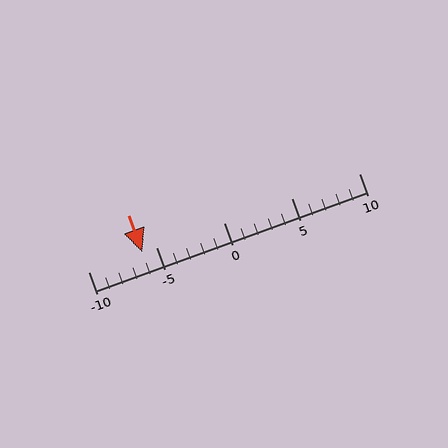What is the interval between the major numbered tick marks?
The major tick marks are spaced 5 units apart.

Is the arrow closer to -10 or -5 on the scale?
The arrow is closer to -5.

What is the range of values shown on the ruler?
The ruler shows values from -10 to 10.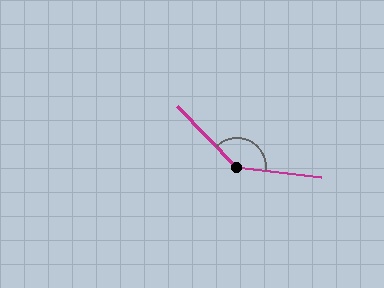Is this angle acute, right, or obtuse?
It is obtuse.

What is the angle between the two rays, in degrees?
Approximately 141 degrees.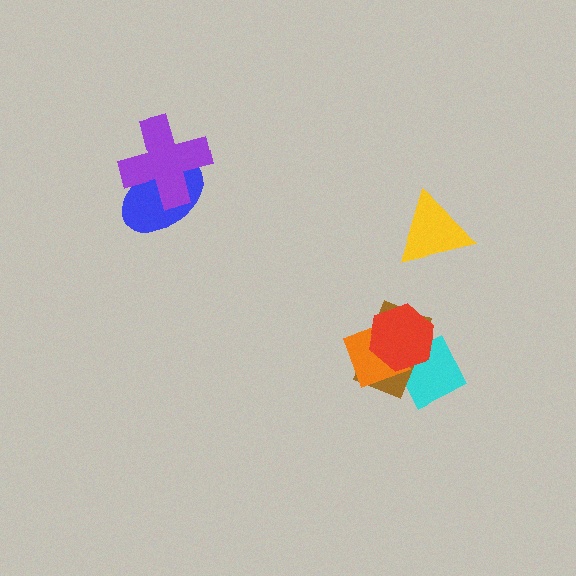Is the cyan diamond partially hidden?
Yes, it is partially covered by another shape.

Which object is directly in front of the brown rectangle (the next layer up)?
The orange square is directly in front of the brown rectangle.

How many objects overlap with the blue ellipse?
1 object overlaps with the blue ellipse.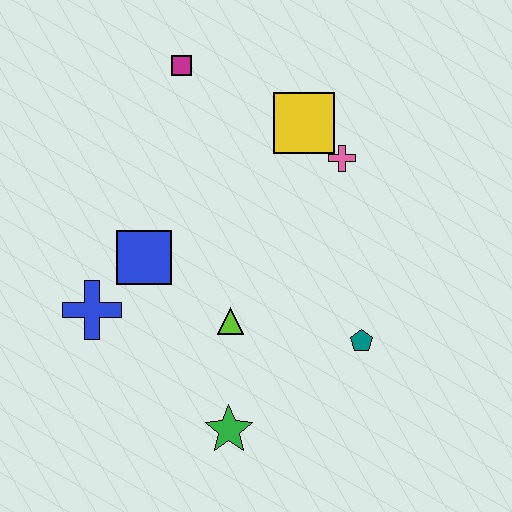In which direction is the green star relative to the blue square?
The green star is below the blue square.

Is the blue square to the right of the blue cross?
Yes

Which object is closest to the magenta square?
The yellow square is closest to the magenta square.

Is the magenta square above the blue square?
Yes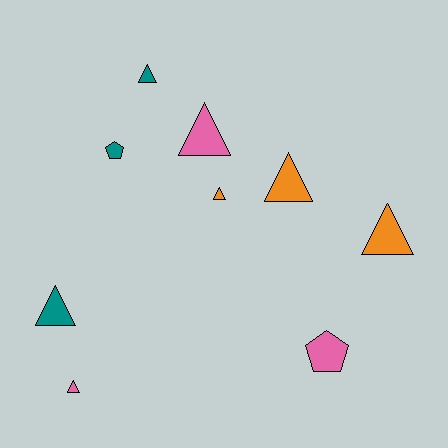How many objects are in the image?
There are 9 objects.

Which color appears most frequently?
Pink, with 3 objects.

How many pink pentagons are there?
There is 1 pink pentagon.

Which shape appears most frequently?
Triangle, with 7 objects.